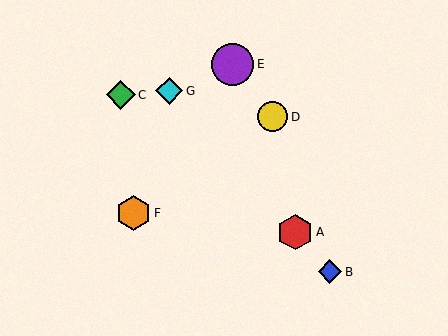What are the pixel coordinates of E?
Object E is at (232, 64).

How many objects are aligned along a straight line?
3 objects (A, B, G) are aligned along a straight line.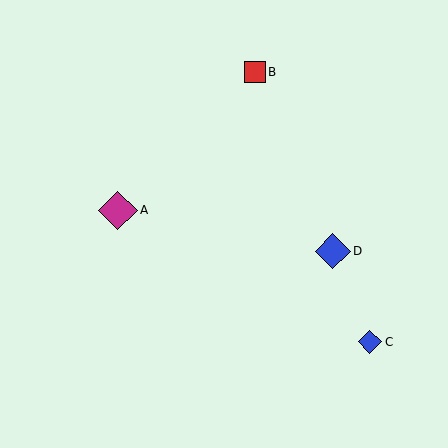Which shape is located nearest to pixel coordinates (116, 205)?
The magenta diamond (labeled A) at (118, 210) is nearest to that location.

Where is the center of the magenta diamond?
The center of the magenta diamond is at (118, 210).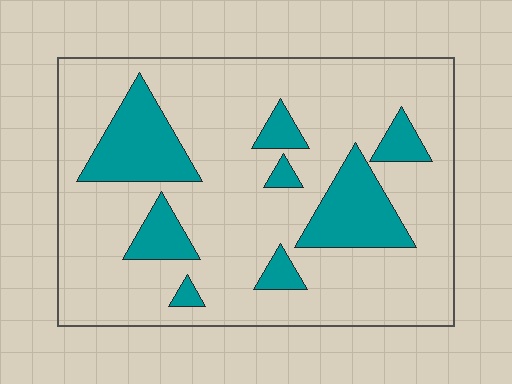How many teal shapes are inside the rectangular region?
8.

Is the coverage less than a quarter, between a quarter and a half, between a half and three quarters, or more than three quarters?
Less than a quarter.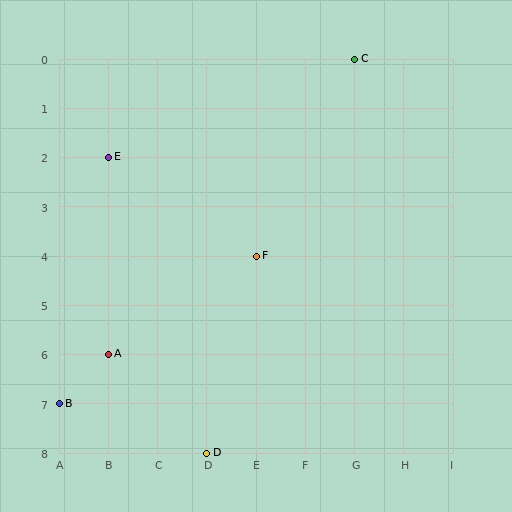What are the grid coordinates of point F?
Point F is at grid coordinates (E, 4).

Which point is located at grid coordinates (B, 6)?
Point A is at (B, 6).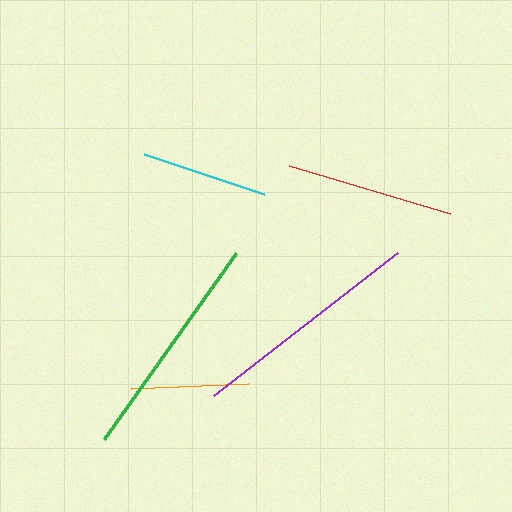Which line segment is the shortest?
The orange line is the shortest at approximately 118 pixels.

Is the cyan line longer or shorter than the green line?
The green line is longer than the cyan line.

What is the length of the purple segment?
The purple segment is approximately 232 pixels long.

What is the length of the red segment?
The red segment is approximately 168 pixels long.